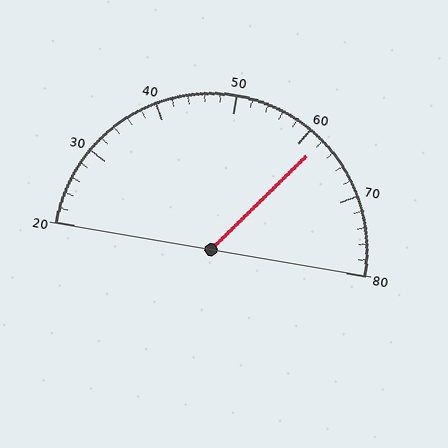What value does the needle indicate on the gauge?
The needle indicates approximately 62.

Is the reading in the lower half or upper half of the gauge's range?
The reading is in the upper half of the range (20 to 80).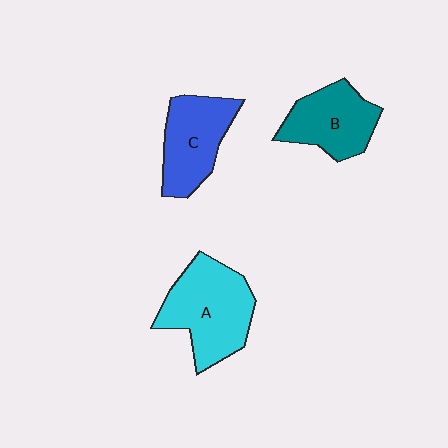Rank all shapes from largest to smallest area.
From largest to smallest: A (cyan), C (blue), B (teal).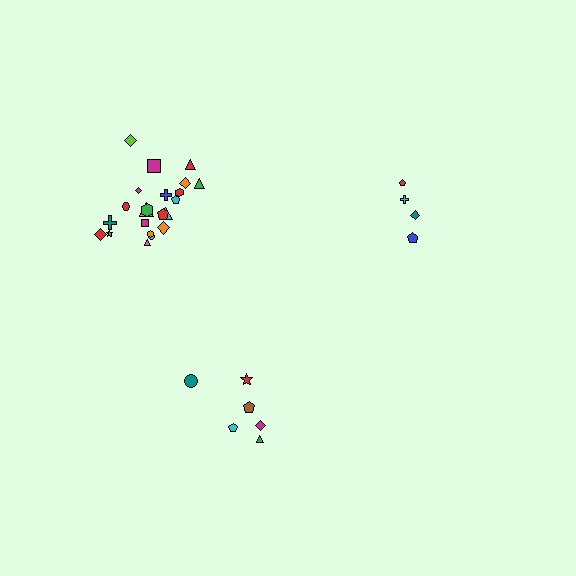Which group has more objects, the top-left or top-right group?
The top-left group.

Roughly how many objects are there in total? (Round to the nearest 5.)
Roughly 30 objects in total.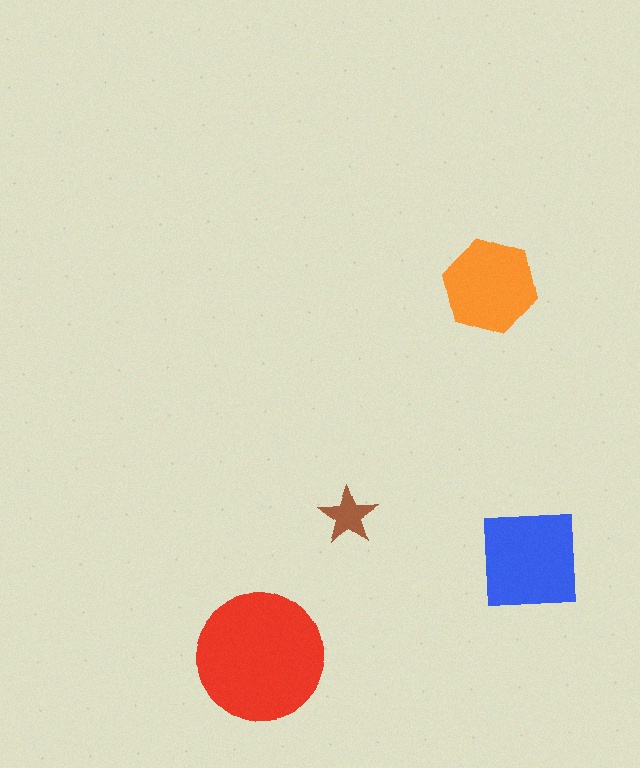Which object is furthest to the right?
The blue square is rightmost.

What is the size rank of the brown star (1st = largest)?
4th.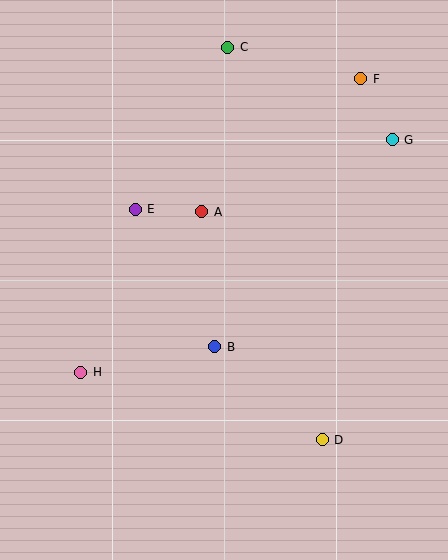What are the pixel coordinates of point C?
Point C is at (228, 47).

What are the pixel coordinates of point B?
Point B is at (215, 347).